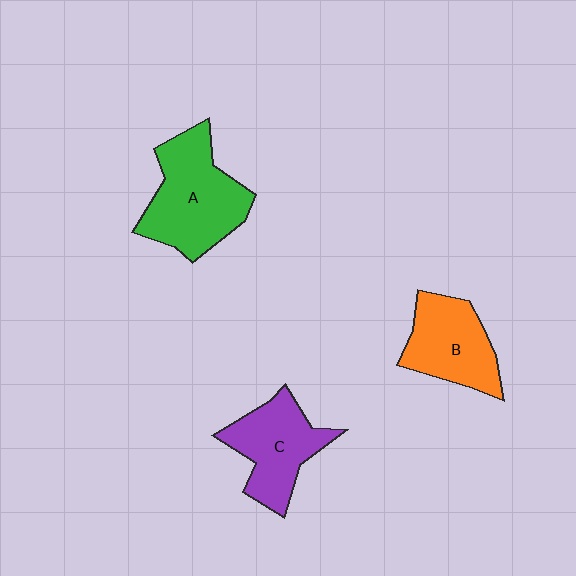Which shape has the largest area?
Shape A (green).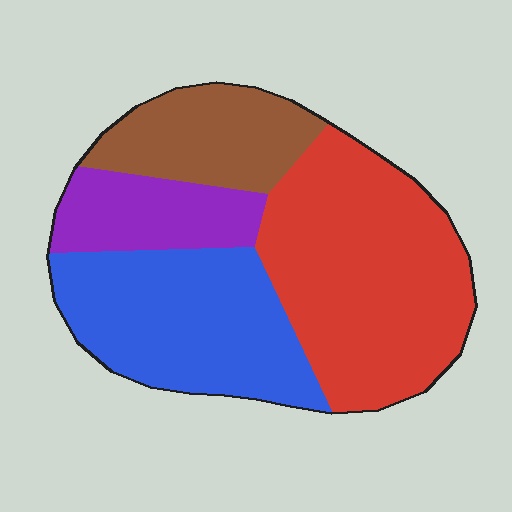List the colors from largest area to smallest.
From largest to smallest: red, blue, brown, purple.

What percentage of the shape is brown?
Brown covers 17% of the shape.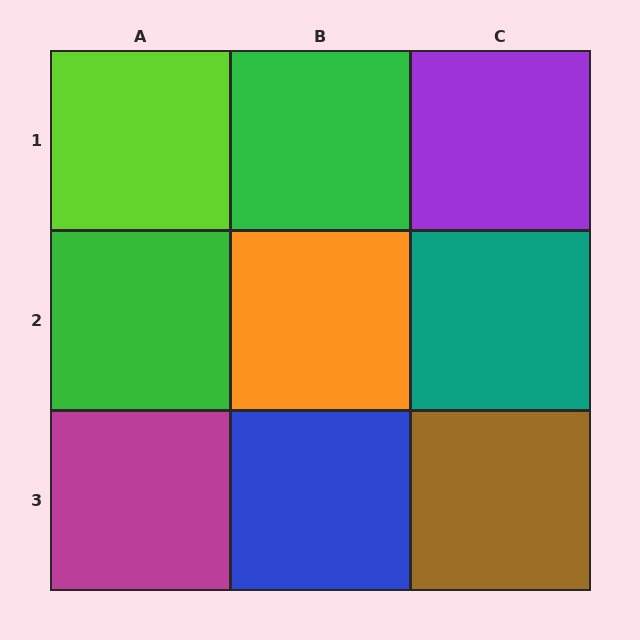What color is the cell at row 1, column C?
Purple.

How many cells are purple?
1 cell is purple.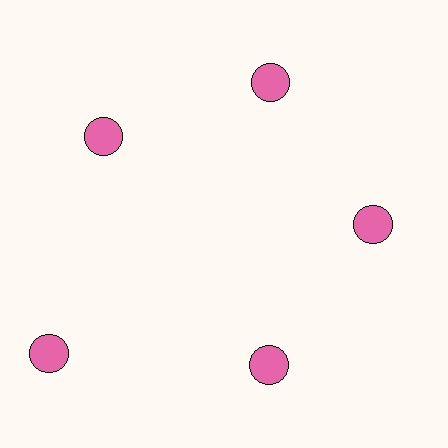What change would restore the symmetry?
The symmetry would be restored by moving it inward, back onto the ring so that all 5 circles sit at equal angles and equal distance from the center.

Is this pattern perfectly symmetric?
No. The 5 pink circles are arranged in a ring, but one element near the 8 o'clock position is pushed outward from the center, breaking the 5-fold rotational symmetry.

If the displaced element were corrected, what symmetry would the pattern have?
It would have 5-fold rotational symmetry — the pattern would map onto itself every 72 degrees.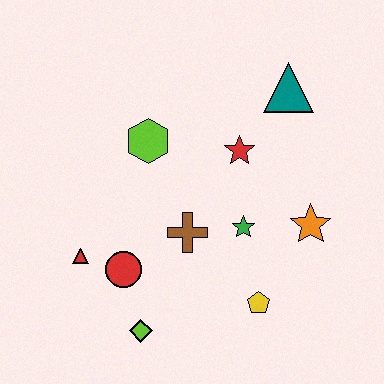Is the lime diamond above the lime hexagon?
No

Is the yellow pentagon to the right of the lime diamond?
Yes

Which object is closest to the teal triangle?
The red star is closest to the teal triangle.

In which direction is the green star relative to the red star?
The green star is below the red star.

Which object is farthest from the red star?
The lime diamond is farthest from the red star.